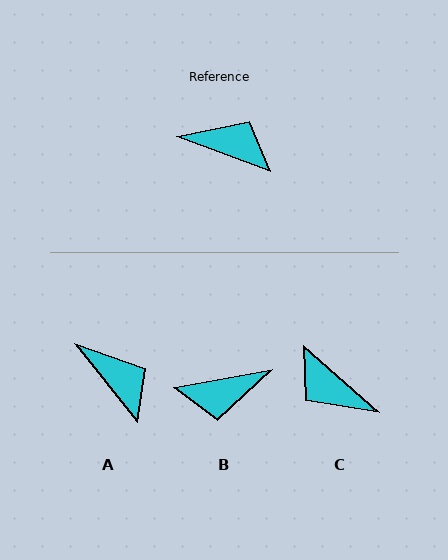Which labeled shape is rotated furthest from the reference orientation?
C, about 159 degrees away.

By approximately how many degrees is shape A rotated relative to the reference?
Approximately 31 degrees clockwise.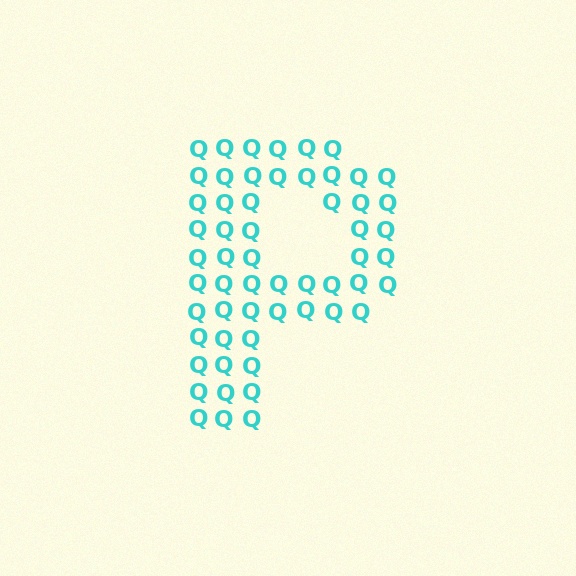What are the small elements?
The small elements are letter Q's.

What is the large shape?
The large shape is the letter P.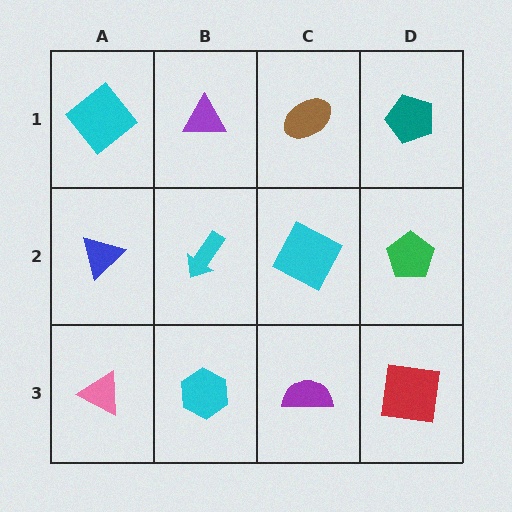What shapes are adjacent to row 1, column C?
A cyan square (row 2, column C), a purple triangle (row 1, column B), a teal pentagon (row 1, column D).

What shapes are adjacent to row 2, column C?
A brown ellipse (row 1, column C), a purple semicircle (row 3, column C), a cyan arrow (row 2, column B), a green pentagon (row 2, column D).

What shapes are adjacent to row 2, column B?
A purple triangle (row 1, column B), a cyan hexagon (row 3, column B), a blue triangle (row 2, column A), a cyan square (row 2, column C).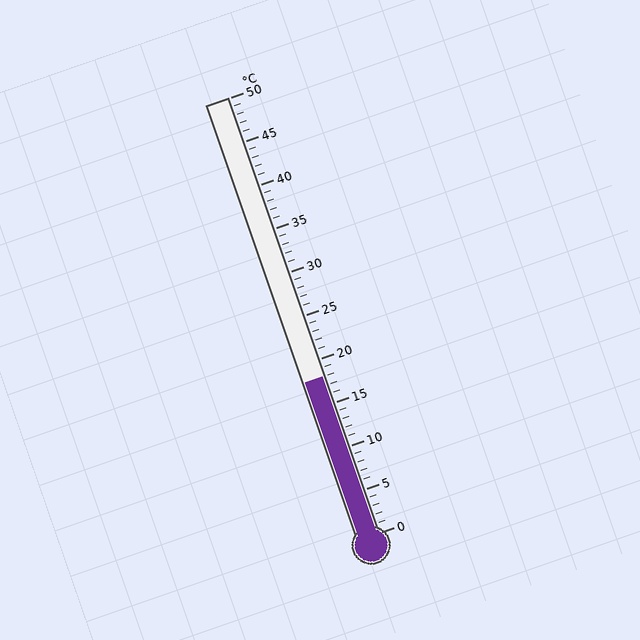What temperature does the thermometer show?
The thermometer shows approximately 18°C.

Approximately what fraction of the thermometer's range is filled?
The thermometer is filled to approximately 35% of its range.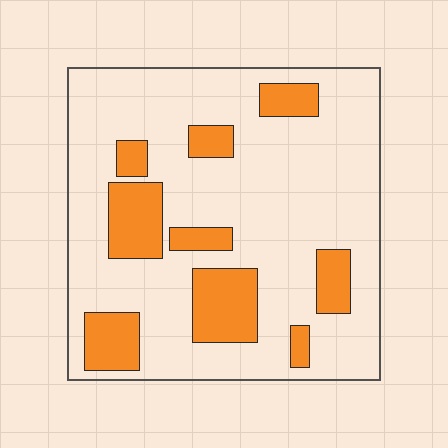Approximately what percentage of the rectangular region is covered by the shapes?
Approximately 20%.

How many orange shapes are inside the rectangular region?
9.